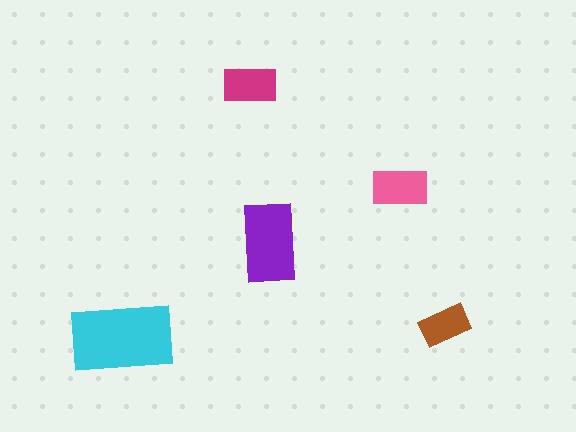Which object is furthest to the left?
The cyan rectangle is leftmost.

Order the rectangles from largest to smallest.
the cyan one, the purple one, the pink one, the magenta one, the brown one.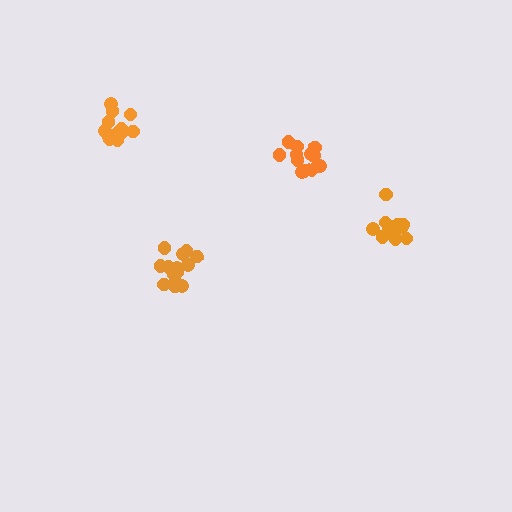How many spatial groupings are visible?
There are 4 spatial groupings.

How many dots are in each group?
Group 1: 14 dots, Group 2: 13 dots, Group 3: 14 dots, Group 4: 13 dots (54 total).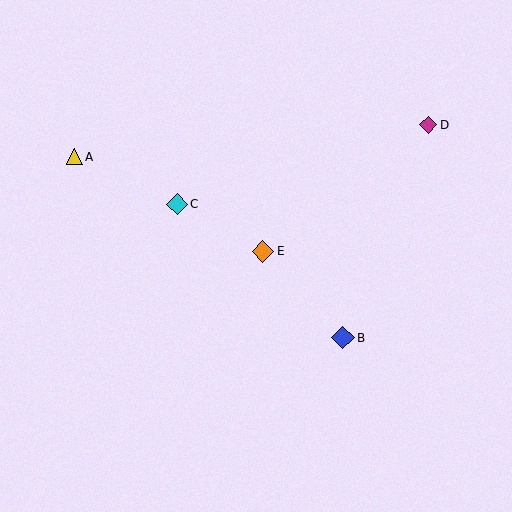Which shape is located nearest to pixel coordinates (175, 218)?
The cyan diamond (labeled C) at (177, 204) is nearest to that location.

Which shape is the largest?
The blue diamond (labeled B) is the largest.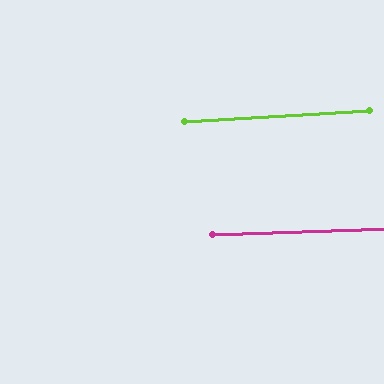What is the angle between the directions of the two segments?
Approximately 1 degree.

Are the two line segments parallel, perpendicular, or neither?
Parallel — their directions differ by only 1.4°.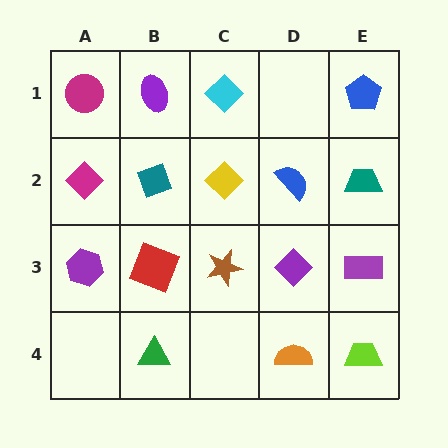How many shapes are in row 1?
4 shapes.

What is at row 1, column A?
A magenta circle.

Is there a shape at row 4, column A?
No, that cell is empty.